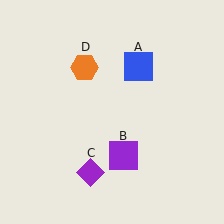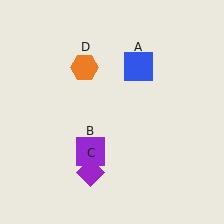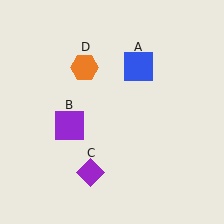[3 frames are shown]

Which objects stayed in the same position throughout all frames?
Blue square (object A) and purple diamond (object C) and orange hexagon (object D) remained stationary.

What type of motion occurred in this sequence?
The purple square (object B) rotated clockwise around the center of the scene.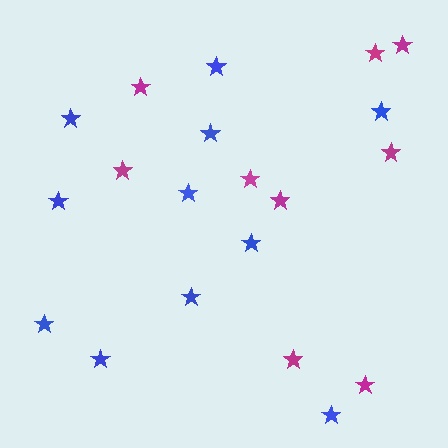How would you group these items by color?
There are 2 groups: one group of blue stars (11) and one group of magenta stars (9).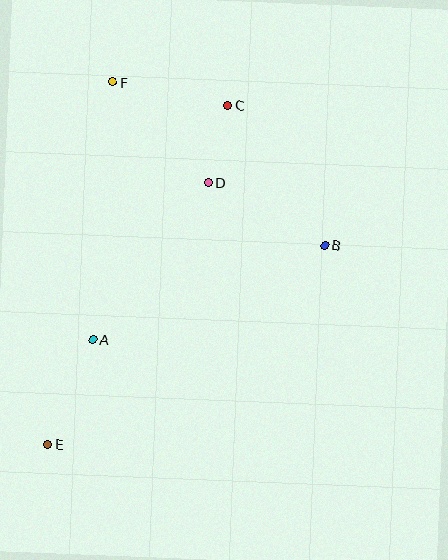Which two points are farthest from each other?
Points C and E are farthest from each other.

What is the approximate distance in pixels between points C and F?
The distance between C and F is approximately 118 pixels.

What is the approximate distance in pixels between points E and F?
The distance between E and F is approximately 368 pixels.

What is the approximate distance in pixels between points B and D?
The distance between B and D is approximately 132 pixels.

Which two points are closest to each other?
Points C and D are closest to each other.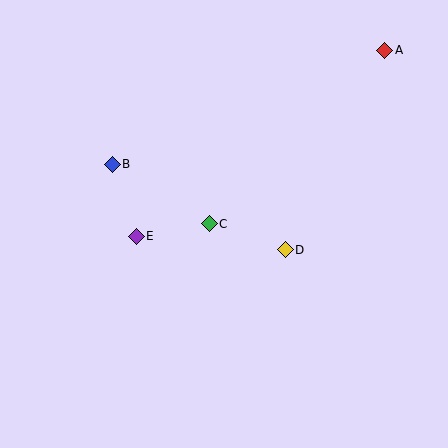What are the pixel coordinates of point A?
Point A is at (385, 50).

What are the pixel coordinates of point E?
Point E is at (136, 236).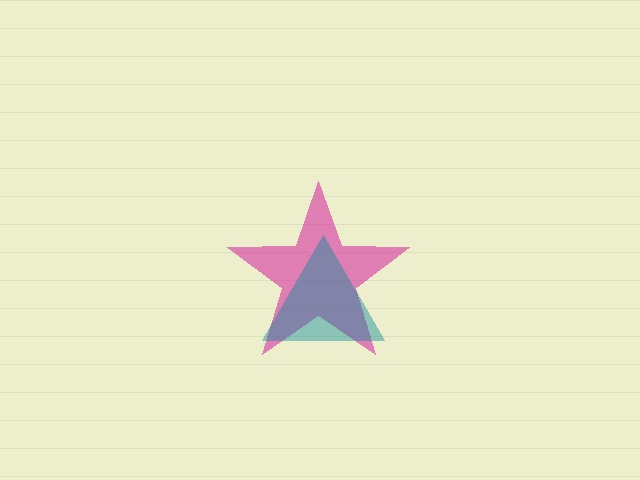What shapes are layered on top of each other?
The layered shapes are: a magenta star, a teal triangle.